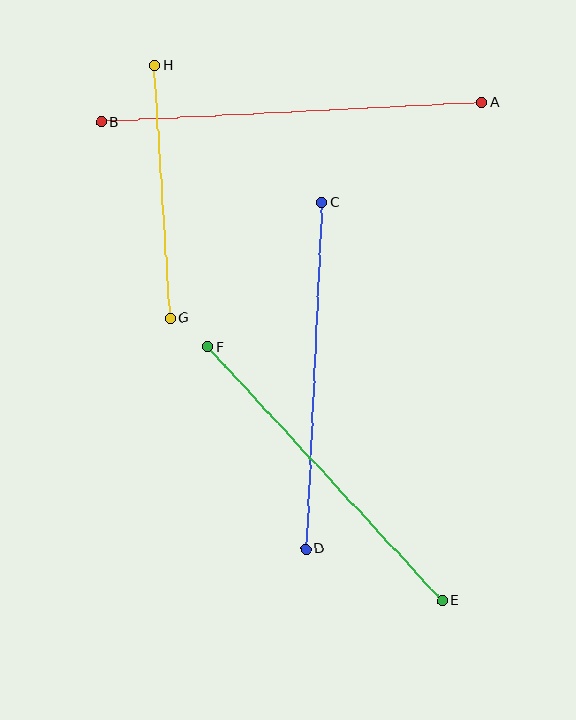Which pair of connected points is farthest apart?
Points A and B are farthest apart.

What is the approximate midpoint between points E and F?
The midpoint is at approximately (325, 474) pixels.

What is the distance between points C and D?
The distance is approximately 347 pixels.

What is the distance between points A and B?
The distance is approximately 381 pixels.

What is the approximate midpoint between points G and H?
The midpoint is at approximately (162, 192) pixels.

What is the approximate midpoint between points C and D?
The midpoint is at approximately (314, 376) pixels.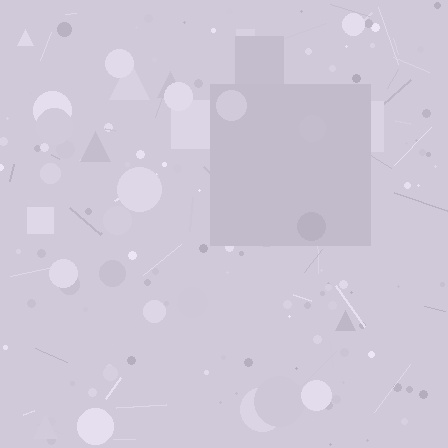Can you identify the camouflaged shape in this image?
The camouflaged shape is a square.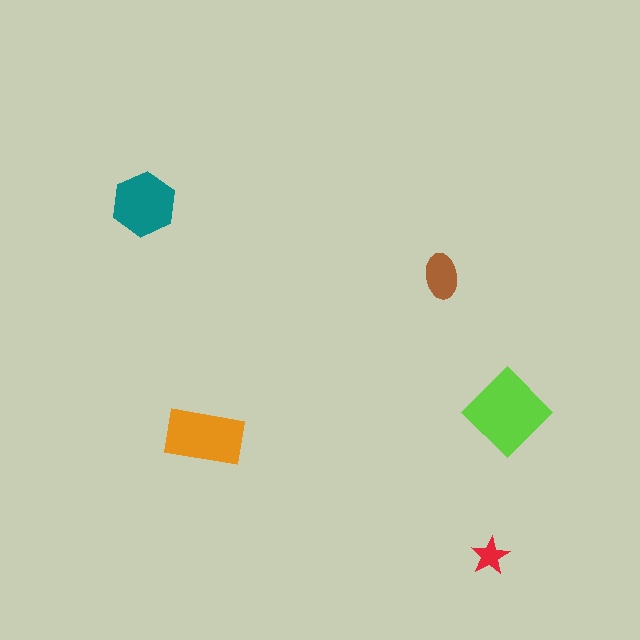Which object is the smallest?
The red star.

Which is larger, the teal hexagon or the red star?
The teal hexagon.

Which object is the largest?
The lime diamond.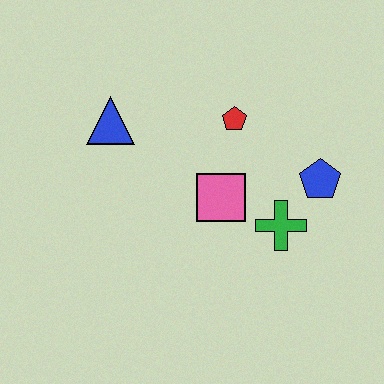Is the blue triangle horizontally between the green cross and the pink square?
No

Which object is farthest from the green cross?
The blue triangle is farthest from the green cross.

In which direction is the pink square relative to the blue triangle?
The pink square is to the right of the blue triangle.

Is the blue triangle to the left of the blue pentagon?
Yes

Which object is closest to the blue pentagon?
The green cross is closest to the blue pentagon.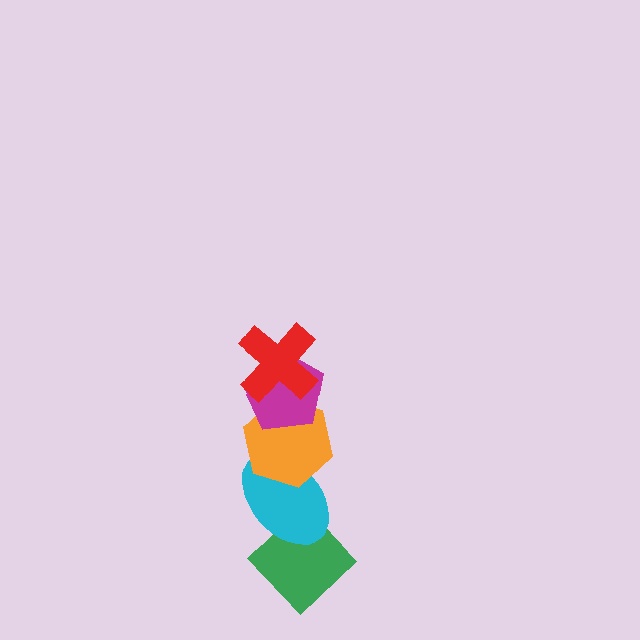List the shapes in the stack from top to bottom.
From top to bottom: the red cross, the magenta pentagon, the orange hexagon, the cyan ellipse, the green diamond.